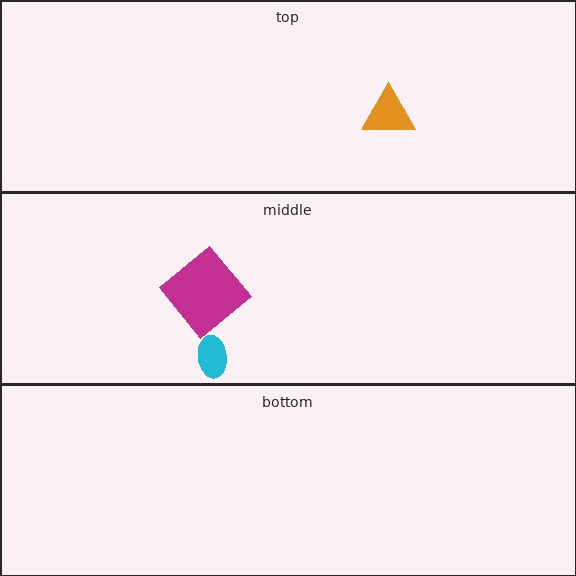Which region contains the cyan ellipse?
The middle region.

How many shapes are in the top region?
1.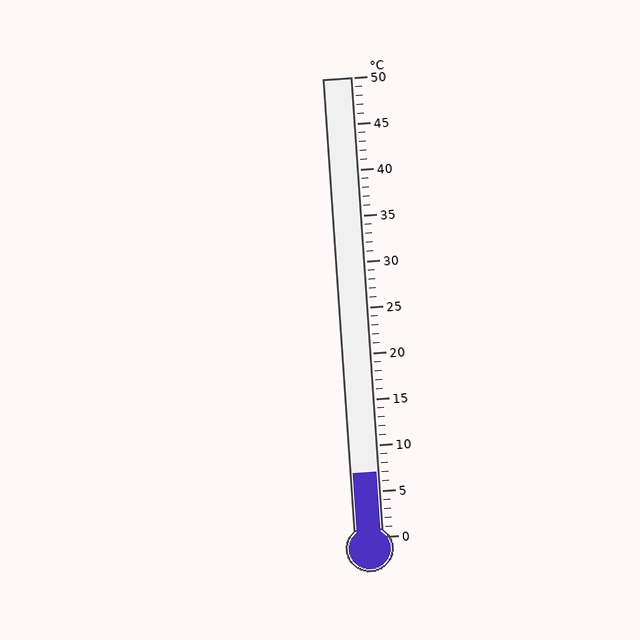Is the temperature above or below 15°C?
The temperature is below 15°C.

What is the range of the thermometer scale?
The thermometer scale ranges from 0°C to 50°C.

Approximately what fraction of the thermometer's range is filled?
The thermometer is filled to approximately 15% of its range.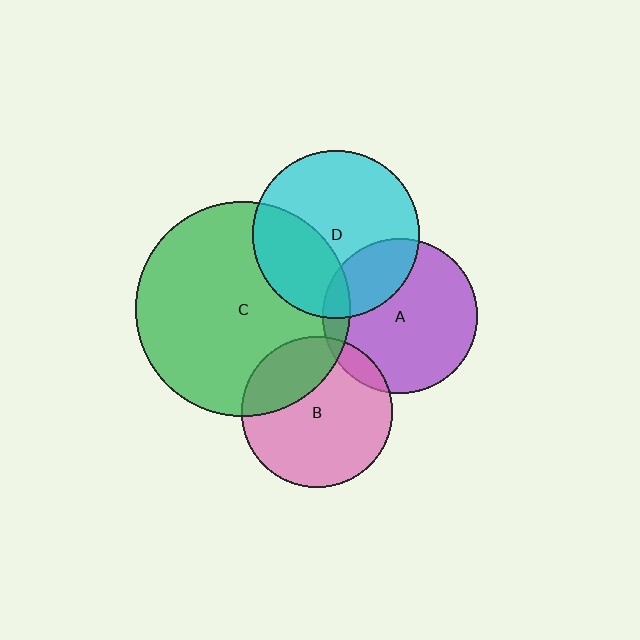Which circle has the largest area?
Circle C (green).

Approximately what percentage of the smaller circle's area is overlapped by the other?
Approximately 30%.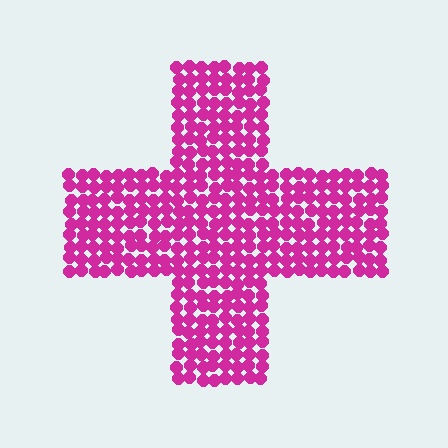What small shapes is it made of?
It is made of small circles.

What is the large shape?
The large shape is a cross.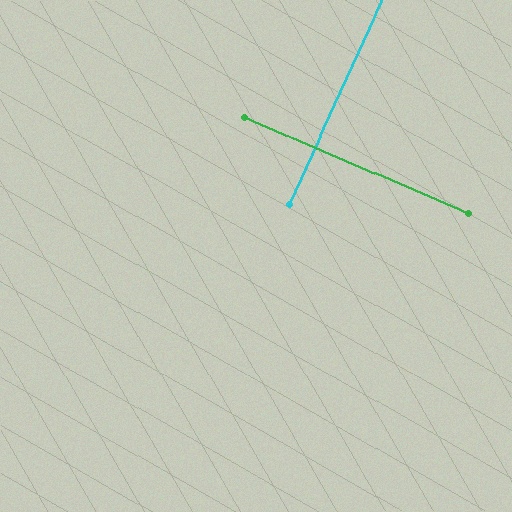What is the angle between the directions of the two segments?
Approximately 89 degrees.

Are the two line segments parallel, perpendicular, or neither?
Perpendicular — they meet at approximately 89°.